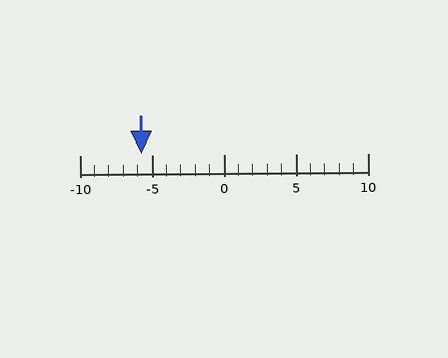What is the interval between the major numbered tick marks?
The major tick marks are spaced 5 units apart.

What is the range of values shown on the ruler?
The ruler shows values from -10 to 10.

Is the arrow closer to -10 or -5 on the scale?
The arrow is closer to -5.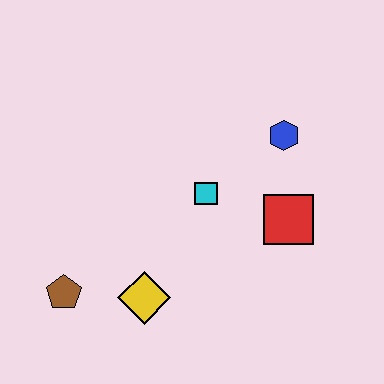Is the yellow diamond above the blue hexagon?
No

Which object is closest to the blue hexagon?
The red square is closest to the blue hexagon.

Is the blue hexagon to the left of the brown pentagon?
No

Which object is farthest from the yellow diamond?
The blue hexagon is farthest from the yellow diamond.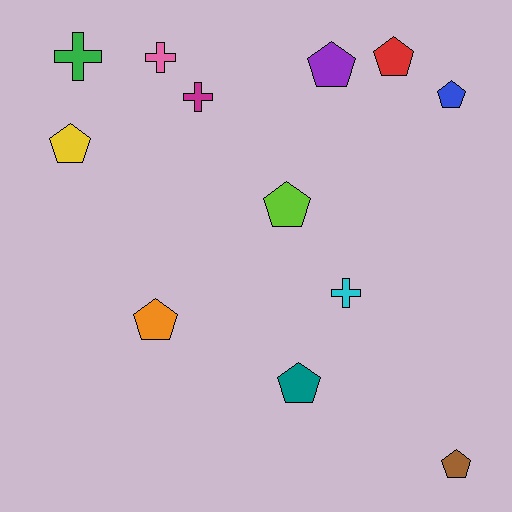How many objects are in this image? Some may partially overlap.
There are 12 objects.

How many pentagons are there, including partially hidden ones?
There are 8 pentagons.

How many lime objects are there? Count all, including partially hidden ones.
There is 1 lime object.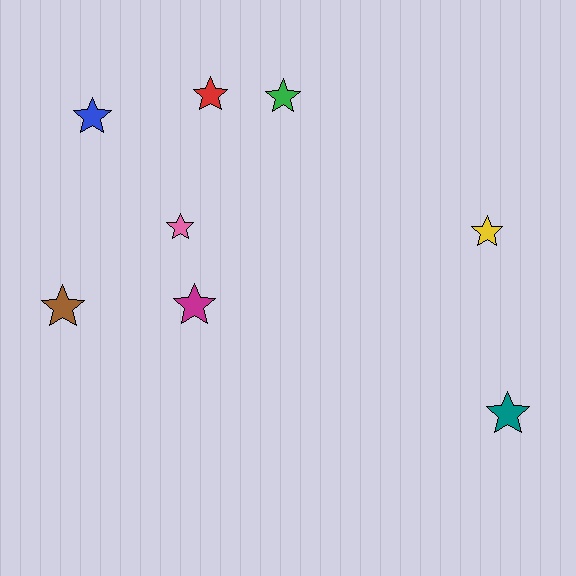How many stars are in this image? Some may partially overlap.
There are 8 stars.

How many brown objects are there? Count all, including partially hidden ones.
There is 1 brown object.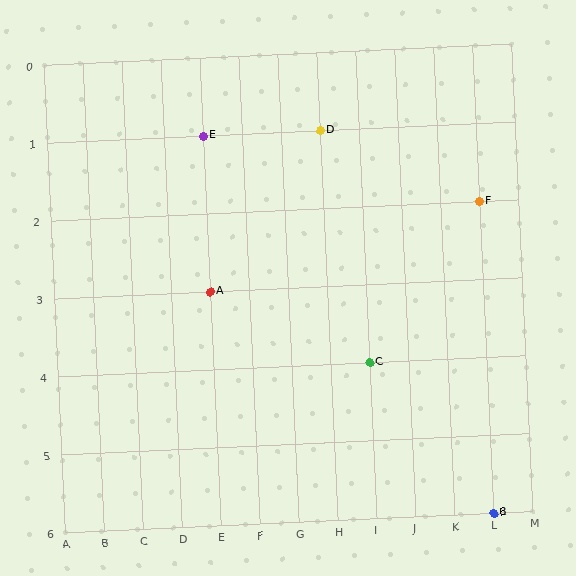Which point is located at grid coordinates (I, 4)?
Point C is at (I, 4).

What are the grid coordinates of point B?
Point B is at grid coordinates (L, 6).